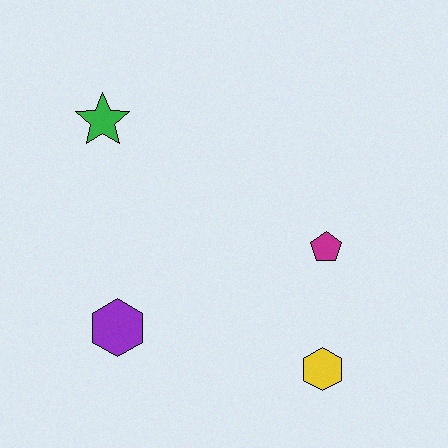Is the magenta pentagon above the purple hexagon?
Yes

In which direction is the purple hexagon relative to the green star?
The purple hexagon is below the green star.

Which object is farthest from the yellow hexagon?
The green star is farthest from the yellow hexagon.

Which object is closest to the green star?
The purple hexagon is closest to the green star.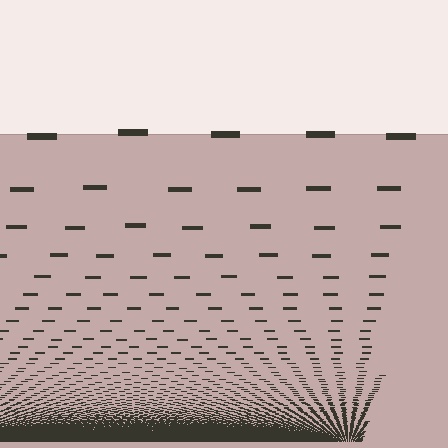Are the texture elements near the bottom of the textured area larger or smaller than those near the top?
Smaller. The gradient is inverted — elements near the bottom are smaller and denser.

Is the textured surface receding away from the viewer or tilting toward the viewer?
The surface appears to tilt toward the viewer. Texture elements get larger and sparser toward the top.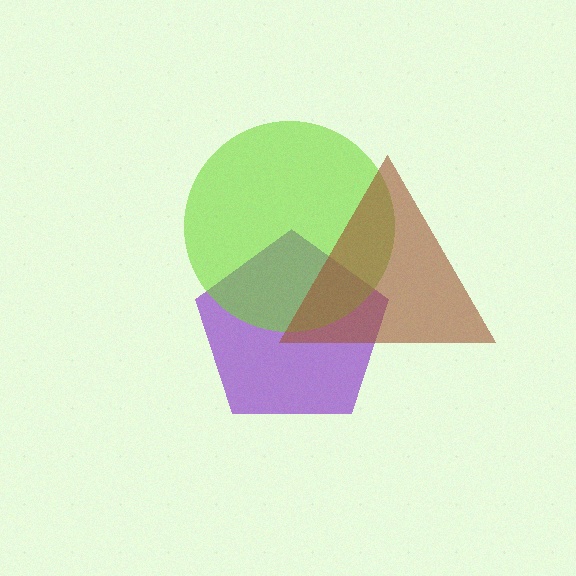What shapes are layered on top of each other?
The layered shapes are: a purple pentagon, a lime circle, a brown triangle.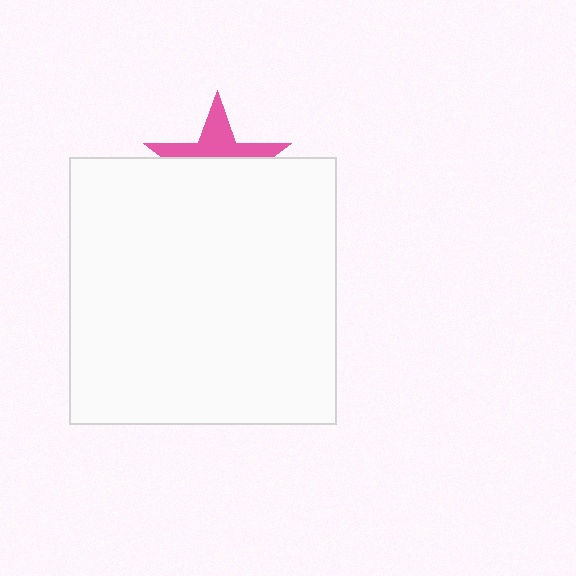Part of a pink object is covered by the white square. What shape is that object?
It is a star.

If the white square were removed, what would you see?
You would see the complete pink star.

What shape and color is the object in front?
The object in front is a white square.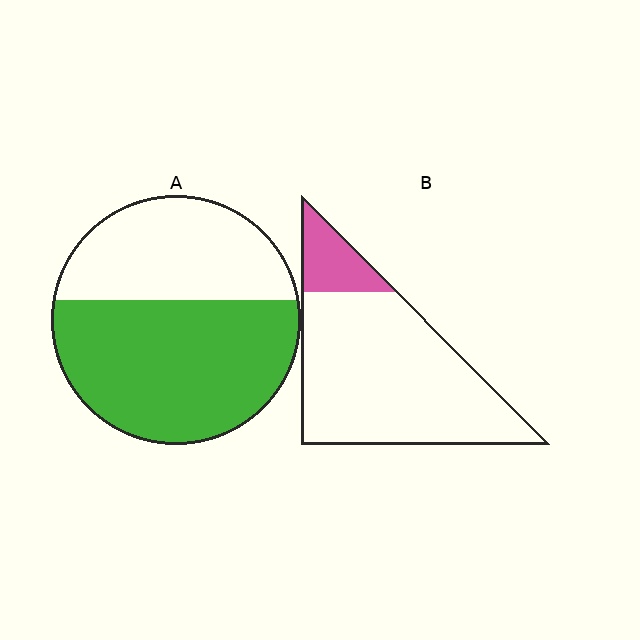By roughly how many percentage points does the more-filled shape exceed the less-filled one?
By roughly 45 percentage points (A over B).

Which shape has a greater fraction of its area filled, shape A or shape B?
Shape A.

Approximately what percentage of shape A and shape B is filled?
A is approximately 60% and B is approximately 15%.